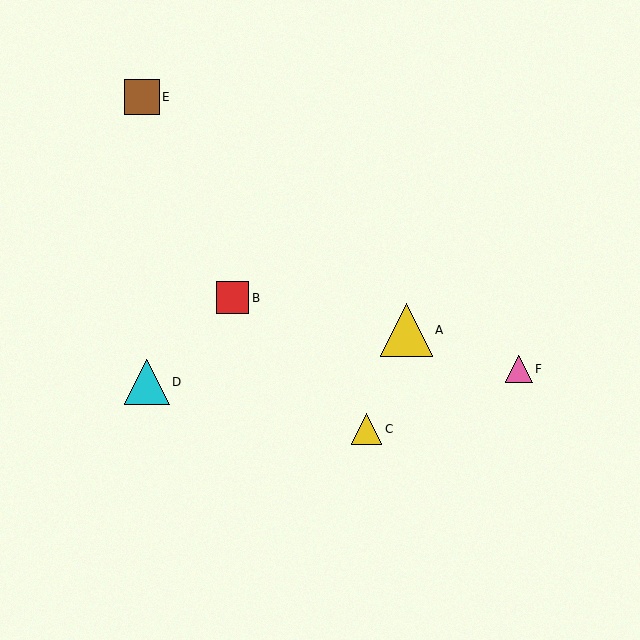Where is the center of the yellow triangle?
The center of the yellow triangle is at (366, 429).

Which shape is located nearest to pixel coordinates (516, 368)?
The pink triangle (labeled F) at (519, 369) is nearest to that location.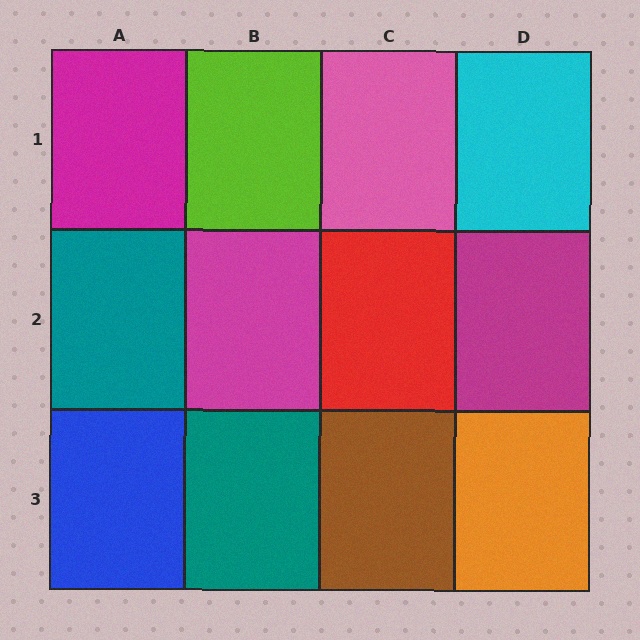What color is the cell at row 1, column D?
Cyan.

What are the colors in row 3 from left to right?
Blue, teal, brown, orange.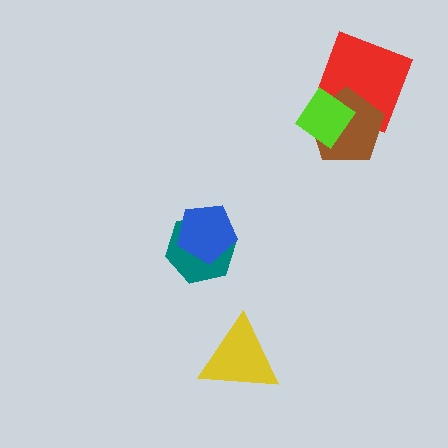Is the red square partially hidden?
Yes, it is partially covered by another shape.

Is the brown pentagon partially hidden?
Yes, it is partially covered by another shape.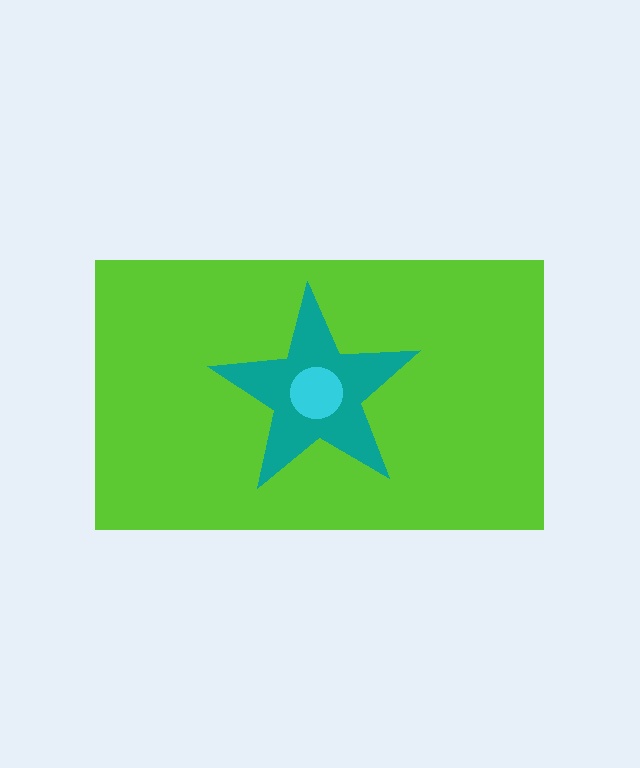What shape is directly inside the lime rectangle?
The teal star.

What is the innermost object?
The cyan circle.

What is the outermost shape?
The lime rectangle.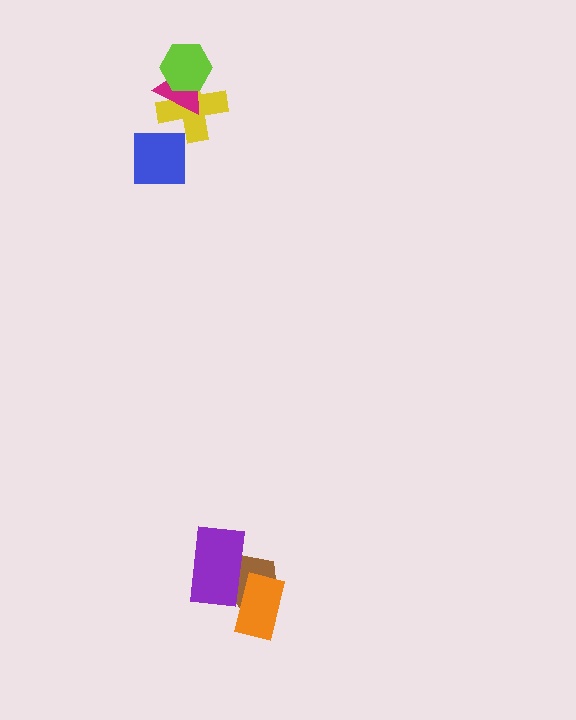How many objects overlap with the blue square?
0 objects overlap with the blue square.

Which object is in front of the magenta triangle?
The lime hexagon is in front of the magenta triangle.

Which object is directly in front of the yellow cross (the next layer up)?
The magenta triangle is directly in front of the yellow cross.